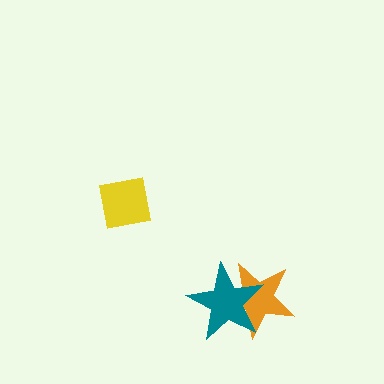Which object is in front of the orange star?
The teal star is in front of the orange star.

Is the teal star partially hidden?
No, no other shape covers it.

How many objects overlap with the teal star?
1 object overlaps with the teal star.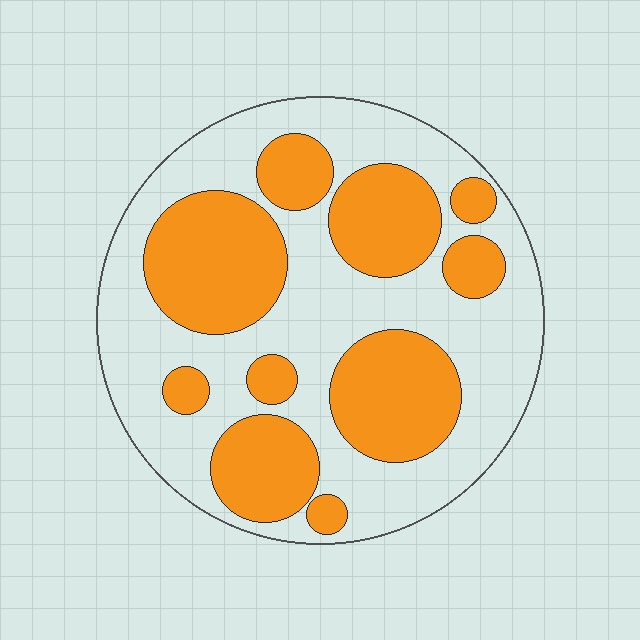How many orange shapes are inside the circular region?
10.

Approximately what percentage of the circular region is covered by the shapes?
Approximately 40%.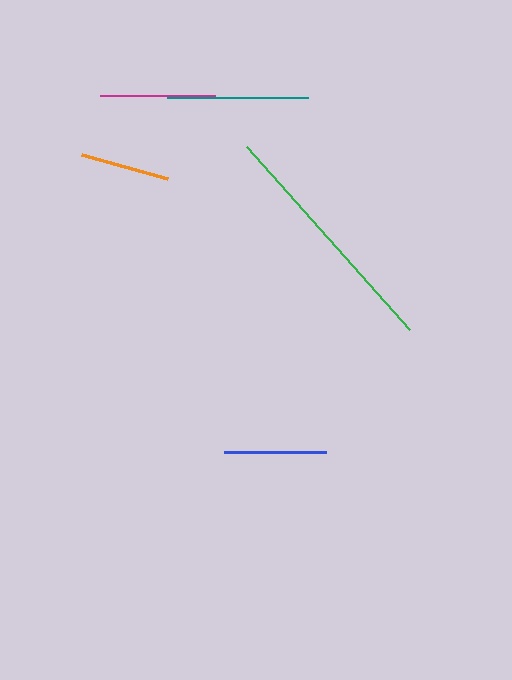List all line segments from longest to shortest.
From longest to shortest: green, teal, magenta, blue, orange.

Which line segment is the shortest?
The orange line is the shortest at approximately 89 pixels.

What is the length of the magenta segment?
The magenta segment is approximately 114 pixels long.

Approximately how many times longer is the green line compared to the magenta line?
The green line is approximately 2.1 times the length of the magenta line.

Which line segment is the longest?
The green line is the longest at approximately 245 pixels.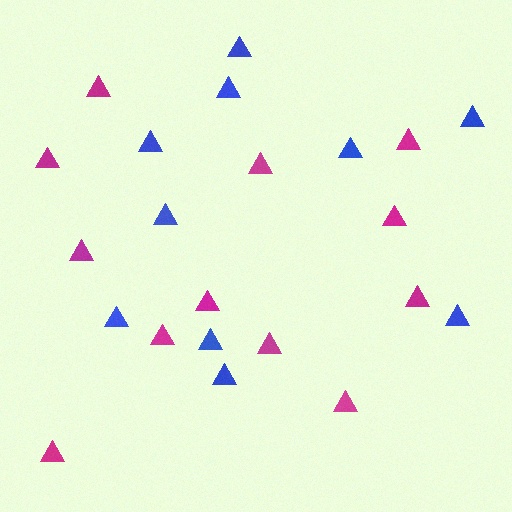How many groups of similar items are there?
There are 2 groups: one group of magenta triangles (12) and one group of blue triangles (10).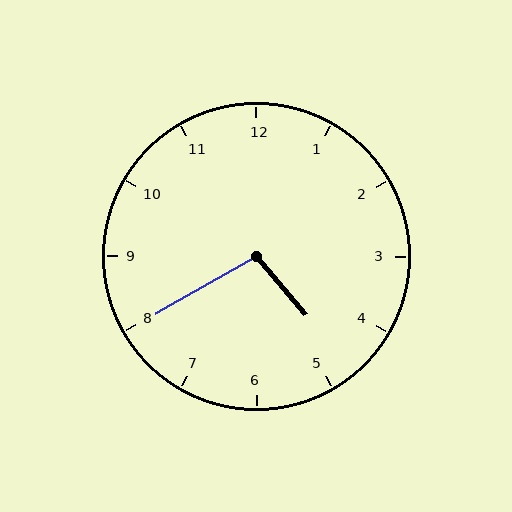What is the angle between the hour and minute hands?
Approximately 100 degrees.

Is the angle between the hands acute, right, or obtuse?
It is obtuse.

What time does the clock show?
4:40.